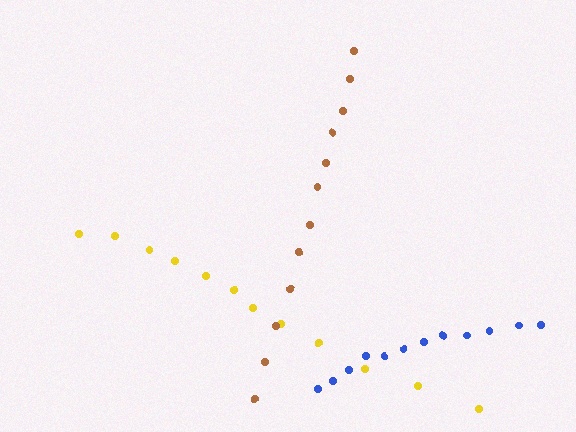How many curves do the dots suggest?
There are 3 distinct paths.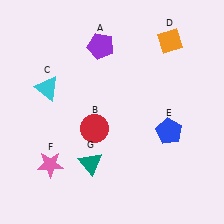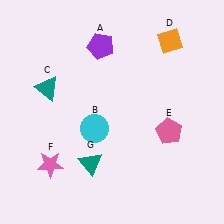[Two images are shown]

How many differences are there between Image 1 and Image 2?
There are 3 differences between the two images.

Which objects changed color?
B changed from red to cyan. C changed from cyan to teal. E changed from blue to pink.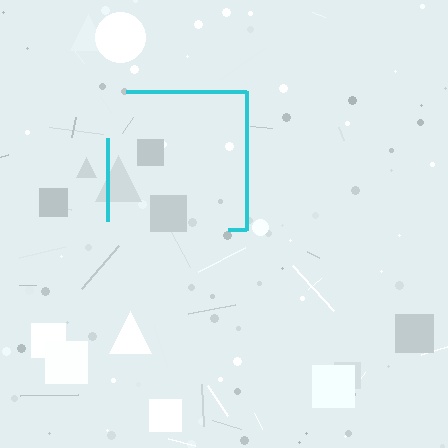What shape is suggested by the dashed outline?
The dashed outline suggests a square.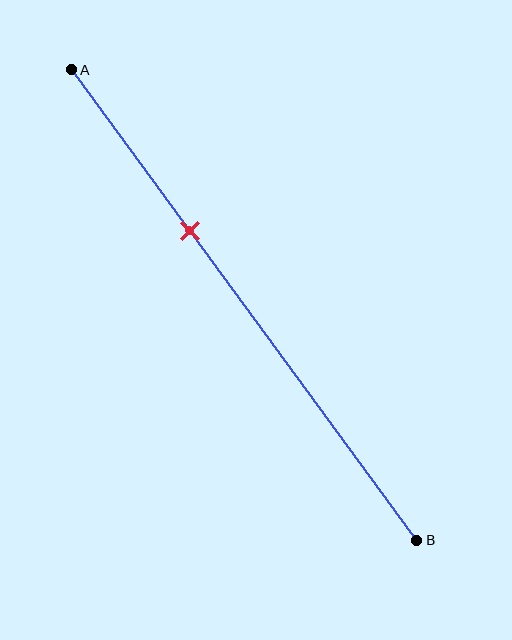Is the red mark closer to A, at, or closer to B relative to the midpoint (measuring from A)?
The red mark is closer to point A than the midpoint of segment AB.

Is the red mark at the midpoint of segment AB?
No, the mark is at about 35% from A, not at the 50% midpoint.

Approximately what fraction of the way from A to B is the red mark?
The red mark is approximately 35% of the way from A to B.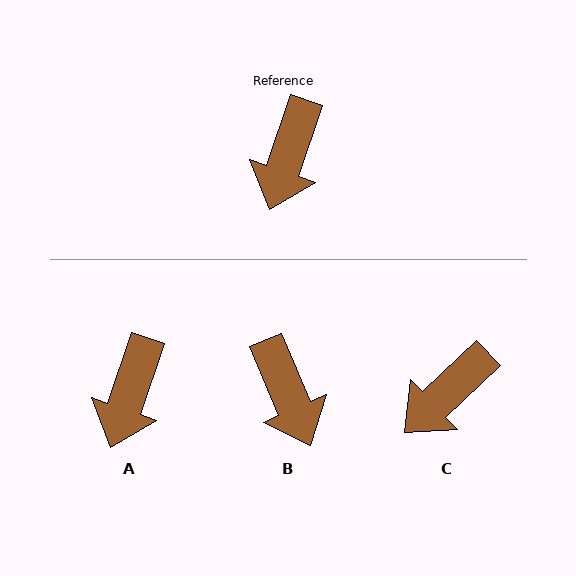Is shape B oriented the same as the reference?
No, it is off by about 42 degrees.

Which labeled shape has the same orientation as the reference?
A.